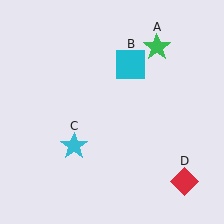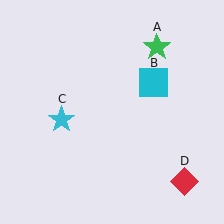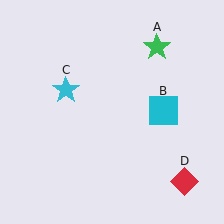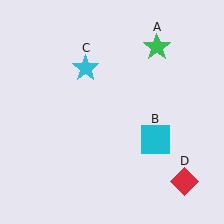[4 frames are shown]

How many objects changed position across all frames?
2 objects changed position: cyan square (object B), cyan star (object C).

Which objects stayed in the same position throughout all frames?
Green star (object A) and red diamond (object D) remained stationary.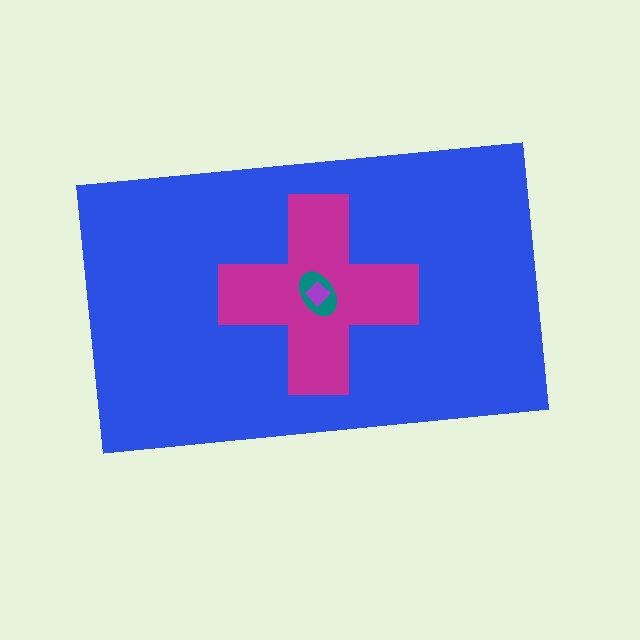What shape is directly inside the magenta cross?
The teal ellipse.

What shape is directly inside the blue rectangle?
The magenta cross.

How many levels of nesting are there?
4.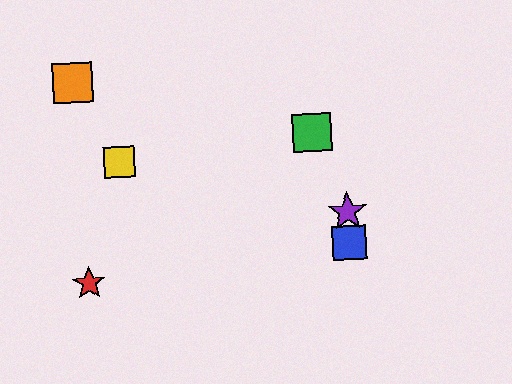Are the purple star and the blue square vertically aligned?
Yes, both are at x≈347.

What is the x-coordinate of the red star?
The red star is at x≈89.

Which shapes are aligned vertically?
The blue square, the purple star are aligned vertically.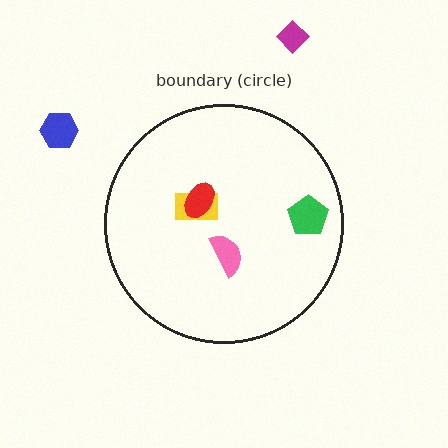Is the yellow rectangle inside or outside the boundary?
Inside.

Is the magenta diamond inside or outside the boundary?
Outside.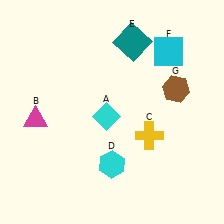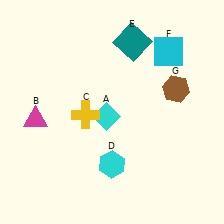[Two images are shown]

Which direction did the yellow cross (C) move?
The yellow cross (C) moved left.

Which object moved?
The yellow cross (C) moved left.